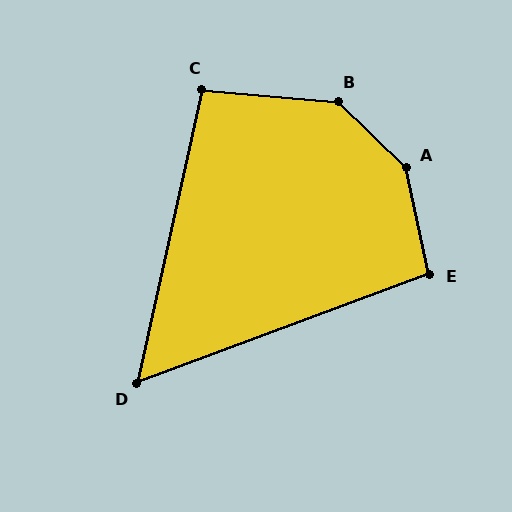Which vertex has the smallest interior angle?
D, at approximately 57 degrees.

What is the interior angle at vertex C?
Approximately 97 degrees (obtuse).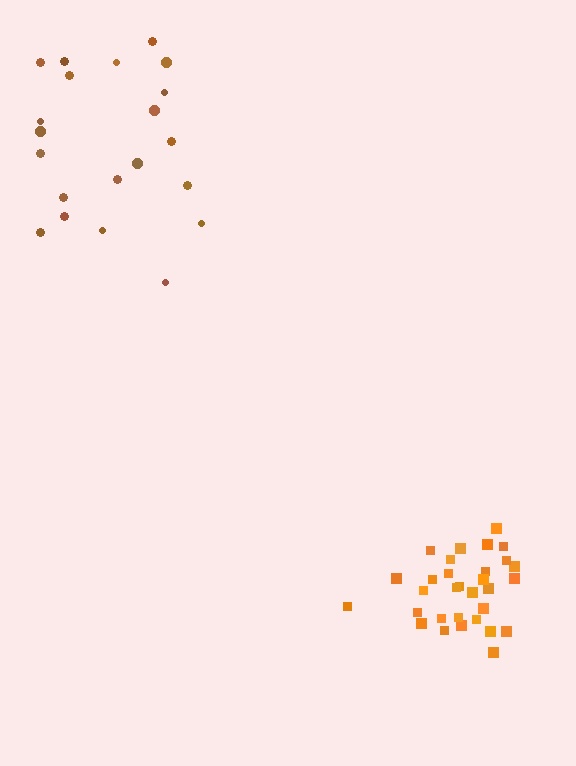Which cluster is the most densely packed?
Orange.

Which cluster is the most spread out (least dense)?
Brown.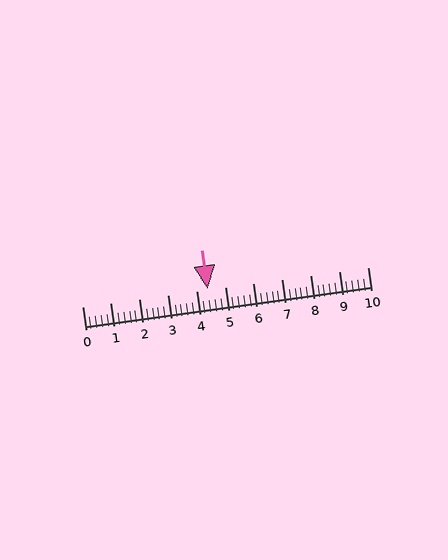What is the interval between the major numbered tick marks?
The major tick marks are spaced 1 units apart.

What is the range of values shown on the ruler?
The ruler shows values from 0 to 10.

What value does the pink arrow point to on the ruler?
The pink arrow points to approximately 4.4.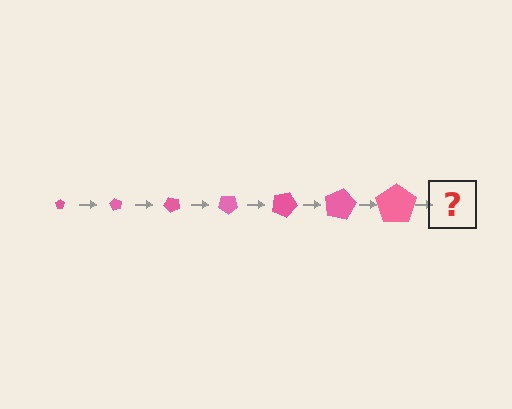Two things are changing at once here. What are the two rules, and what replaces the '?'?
The two rules are that the pentagon grows larger each step and it rotates 60 degrees each step. The '?' should be a pentagon, larger than the previous one and rotated 420 degrees from the start.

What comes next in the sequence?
The next element should be a pentagon, larger than the previous one and rotated 420 degrees from the start.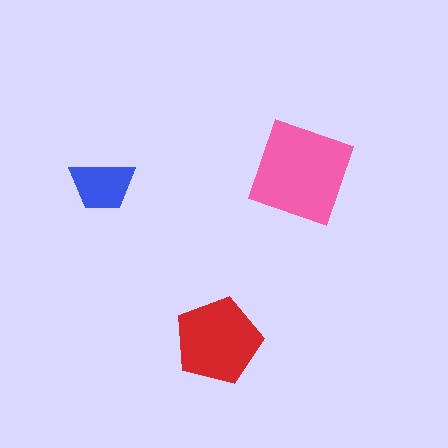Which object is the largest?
The pink diamond.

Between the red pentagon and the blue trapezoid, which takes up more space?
The red pentagon.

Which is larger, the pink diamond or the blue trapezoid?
The pink diamond.